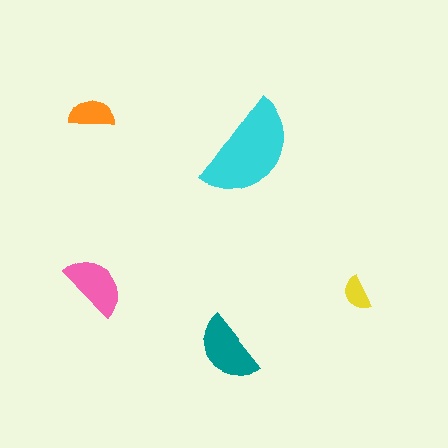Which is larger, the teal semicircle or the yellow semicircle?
The teal one.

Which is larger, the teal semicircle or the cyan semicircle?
The cyan one.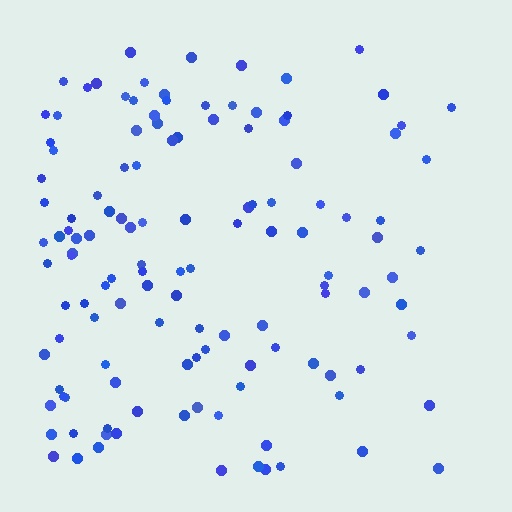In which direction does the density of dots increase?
From right to left, with the left side densest.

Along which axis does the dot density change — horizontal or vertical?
Horizontal.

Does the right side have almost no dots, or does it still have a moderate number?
Still a moderate number, just noticeably fewer than the left.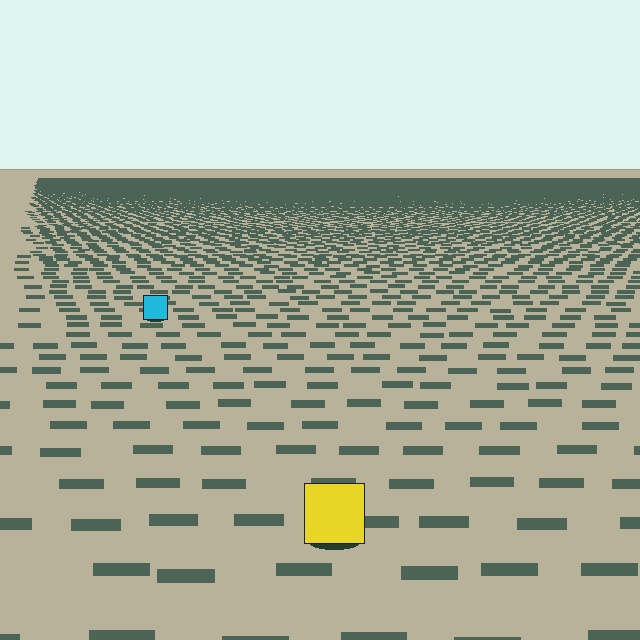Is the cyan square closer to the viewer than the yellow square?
No. The yellow square is closer — you can tell from the texture gradient: the ground texture is coarser near it.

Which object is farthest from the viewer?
The cyan square is farthest from the viewer. It appears smaller and the ground texture around it is denser.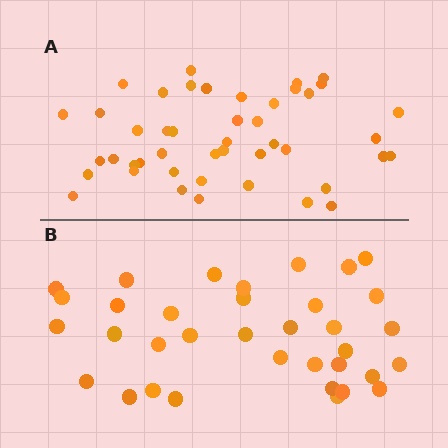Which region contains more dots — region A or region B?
Region A (the top region) has more dots.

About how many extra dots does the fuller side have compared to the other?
Region A has roughly 10 or so more dots than region B.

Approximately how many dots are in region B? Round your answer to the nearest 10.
About 40 dots. (The exact count is 35, which rounds to 40.)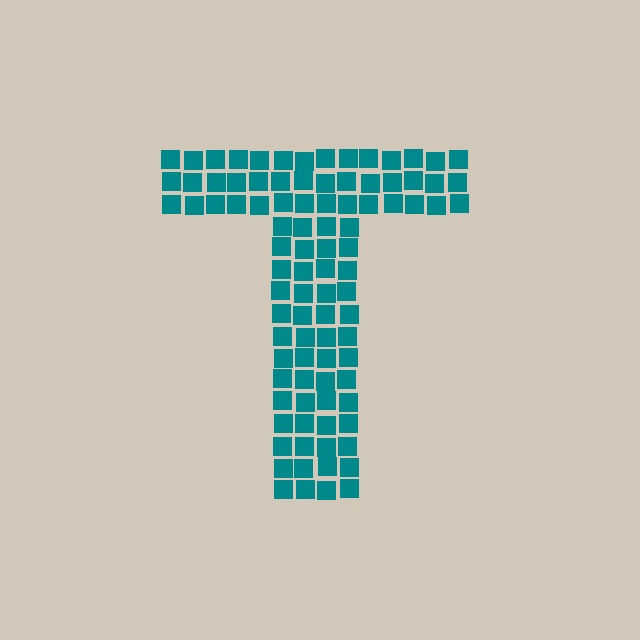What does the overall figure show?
The overall figure shows the letter T.